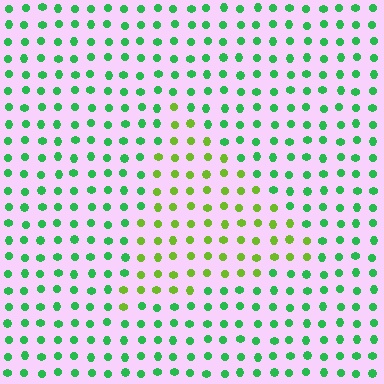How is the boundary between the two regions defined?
The boundary is defined purely by a slight shift in hue (about 44 degrees). Spacing, size, and orientation are identical on both sides.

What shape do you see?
I see a triangle.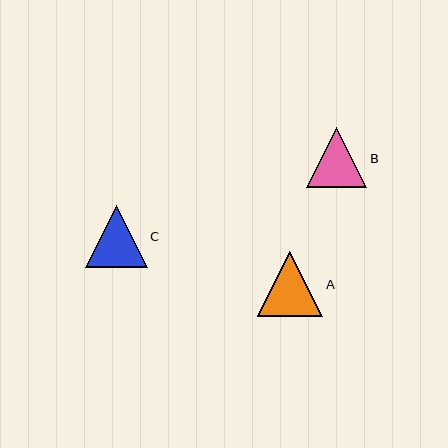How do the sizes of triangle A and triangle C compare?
Triangle A and triangle C are approximately the same size.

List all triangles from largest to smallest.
From largest to smallest: A, C, B.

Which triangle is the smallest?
Triangle B is the smallest with a size of approximately 60 pixels.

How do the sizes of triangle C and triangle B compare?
Triangle C and triangle B are approximately the same size.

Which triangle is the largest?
Triangle A is the largest with a size of approximately 66 pixels.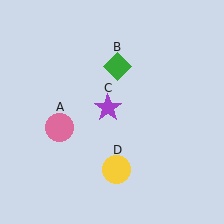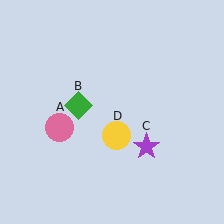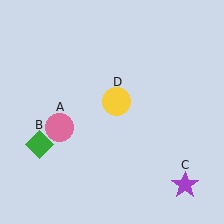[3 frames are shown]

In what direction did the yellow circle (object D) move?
The yellow circle (object D) moved up.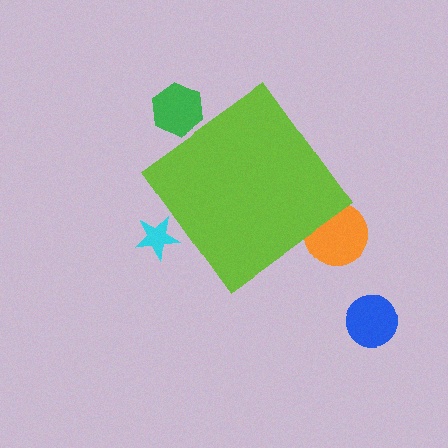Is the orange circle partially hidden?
Yes, the orange circle is partially hidden behind the lime diamond.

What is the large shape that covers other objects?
A lime diamond.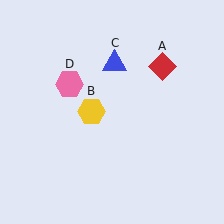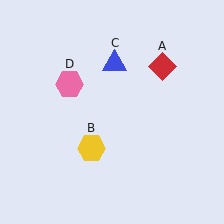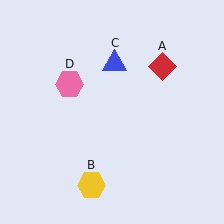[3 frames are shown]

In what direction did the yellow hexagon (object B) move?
The yellow hexagon (object B) moved down.